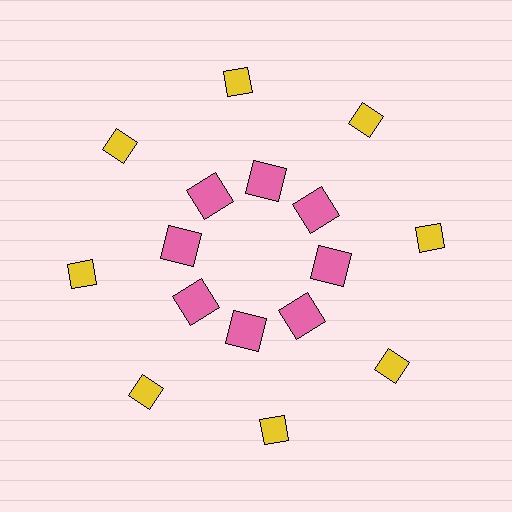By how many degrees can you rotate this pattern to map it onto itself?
The pattern maps onto itself every 45 degrees of rotation.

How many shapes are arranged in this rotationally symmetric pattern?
There are 16 shapes, arranged in 8 groups of 2.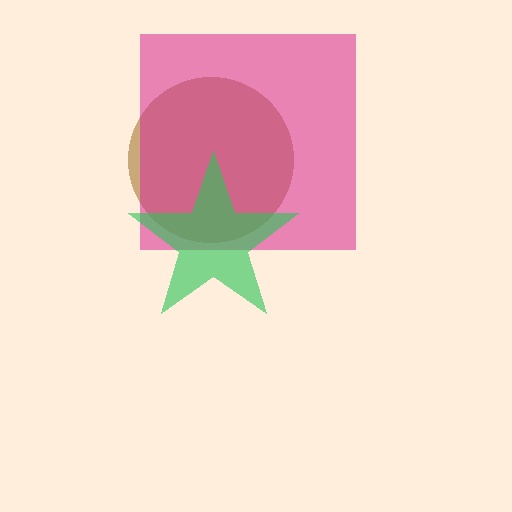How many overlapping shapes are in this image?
There are 3 overlapping shapes in the image.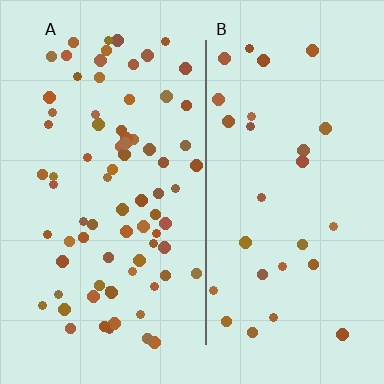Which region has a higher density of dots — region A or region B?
A (the left).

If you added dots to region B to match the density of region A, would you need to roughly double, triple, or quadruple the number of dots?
Approximately triple.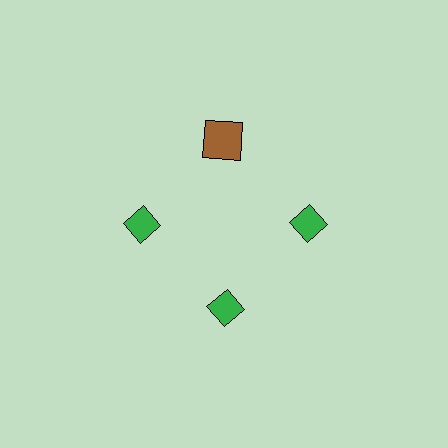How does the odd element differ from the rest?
It differs in both color (brown instead of green) and shape (square instead of diamond).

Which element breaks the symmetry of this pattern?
The brown square at roughly the 12 o'clock position breaks the symmetry. All other shapes are green diamonds.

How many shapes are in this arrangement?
There are 4 shapes arranged in a ring pattern.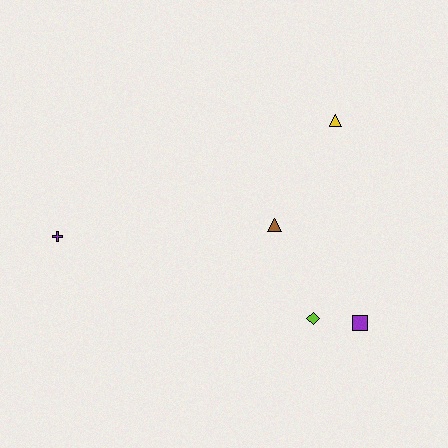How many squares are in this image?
There is 1 square.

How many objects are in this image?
There are 5 objects.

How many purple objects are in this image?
There are 2 purple objects.